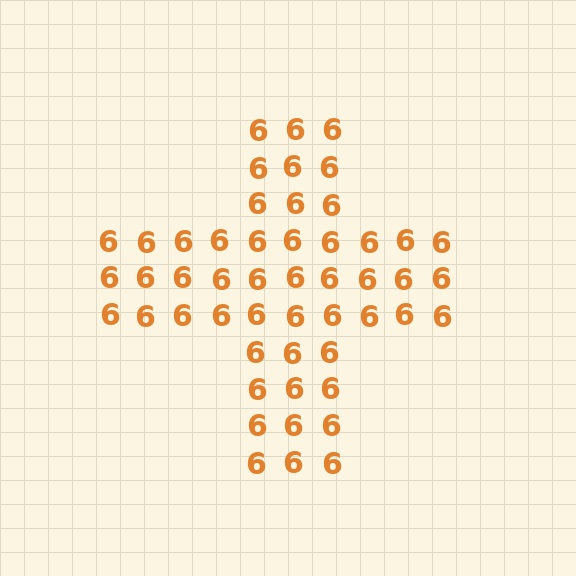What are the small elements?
The small elements are digit 6's.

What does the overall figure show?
The overall figure shows a cross.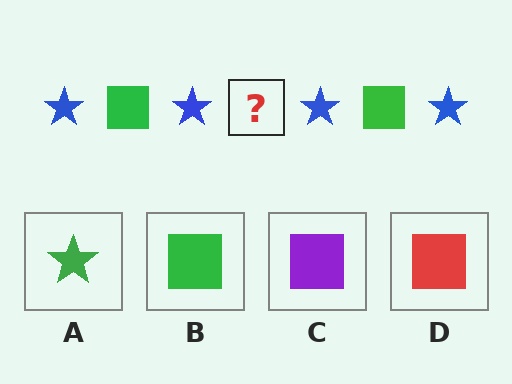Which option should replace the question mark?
Option B.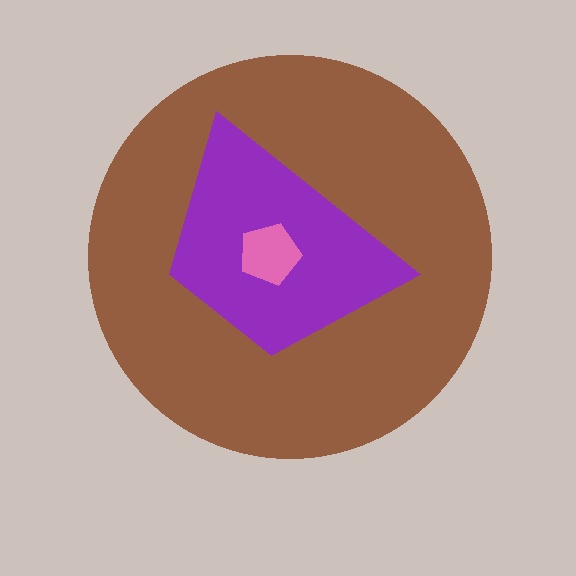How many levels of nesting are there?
3.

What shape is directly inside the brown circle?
The purple trapezoid.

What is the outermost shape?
The brown circle.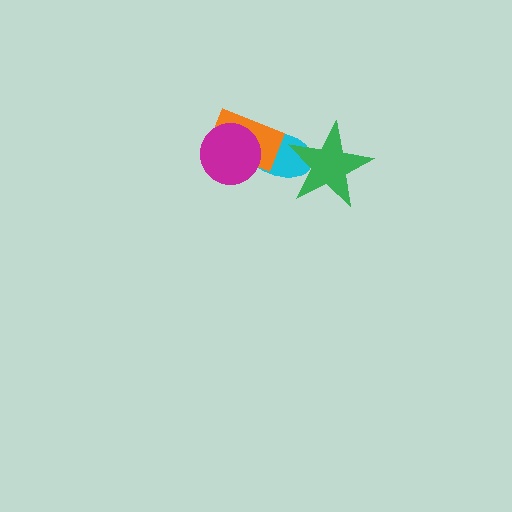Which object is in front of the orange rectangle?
The magenta circle is in front of the orange rectangle.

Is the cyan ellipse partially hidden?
Yes, it is partially covered by another shape.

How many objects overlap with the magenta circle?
2 objects overlap with the magenta circle.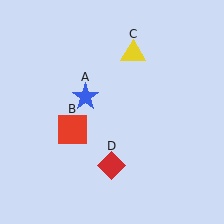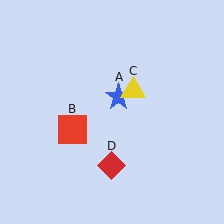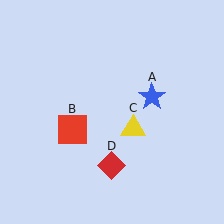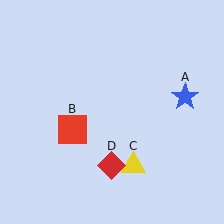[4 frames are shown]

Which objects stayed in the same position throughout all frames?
Red square (object B) and red diamond (object D) remained stationary.